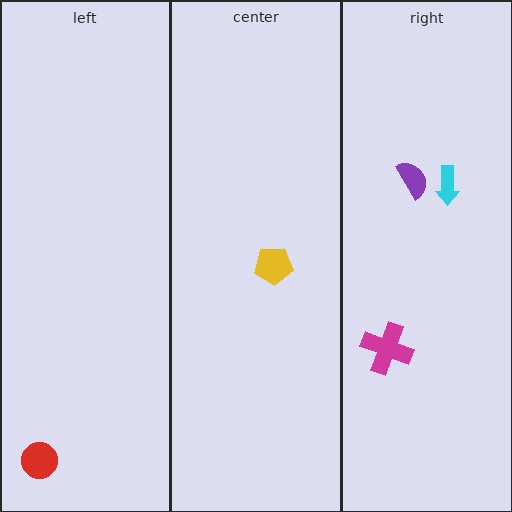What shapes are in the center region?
The yellow pentagon.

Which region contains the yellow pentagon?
The center region.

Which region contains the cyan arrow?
The right region.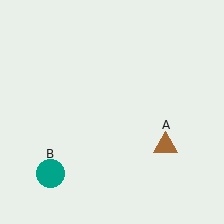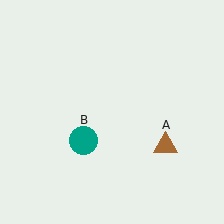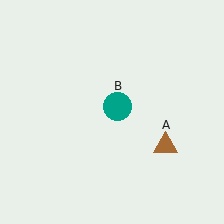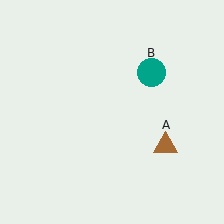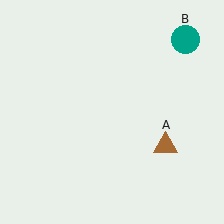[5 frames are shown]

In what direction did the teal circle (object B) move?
The teal circle (object B) moved up and to the right.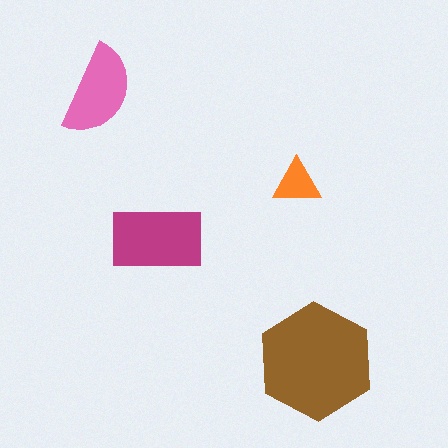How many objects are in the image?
There are 4 objects in the image.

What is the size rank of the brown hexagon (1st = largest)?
1st.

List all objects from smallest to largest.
The orange triangle, the pink semicircle, the magenta rectangle, the brown hexagon.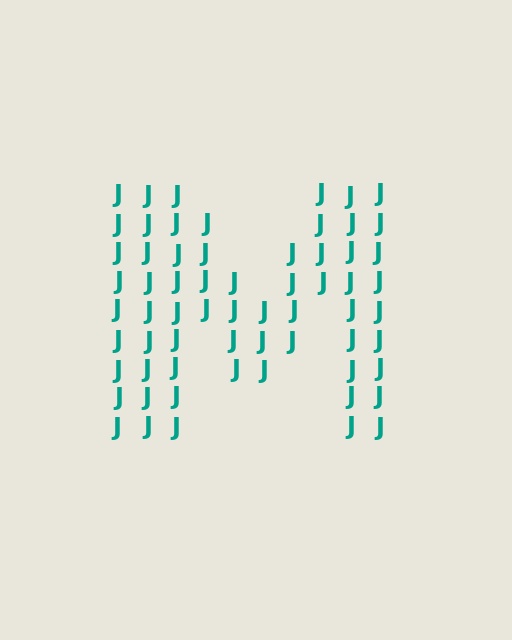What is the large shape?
The large shape is the letter M.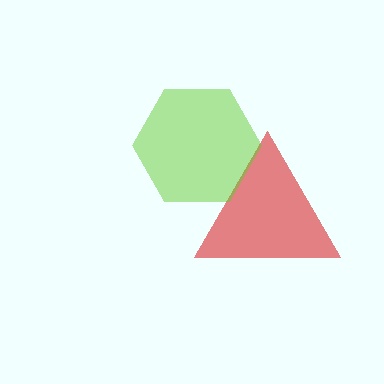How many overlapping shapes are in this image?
There are 2 overlapping shapes in the image.